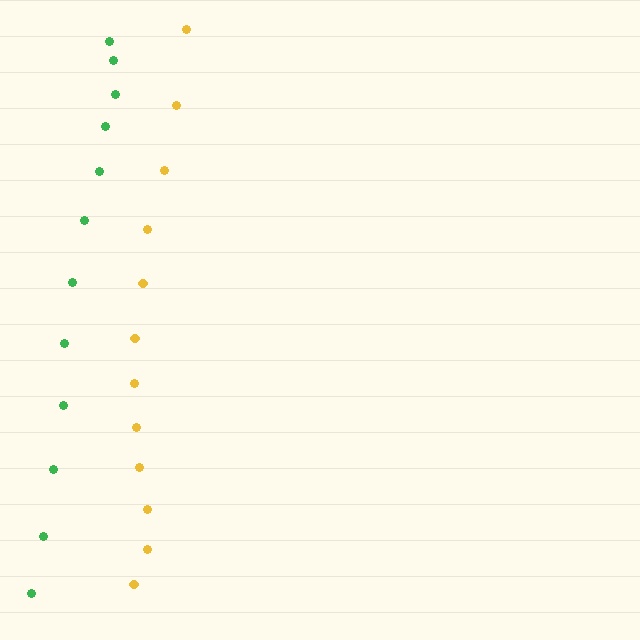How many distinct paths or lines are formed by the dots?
There are 2 distinct paths.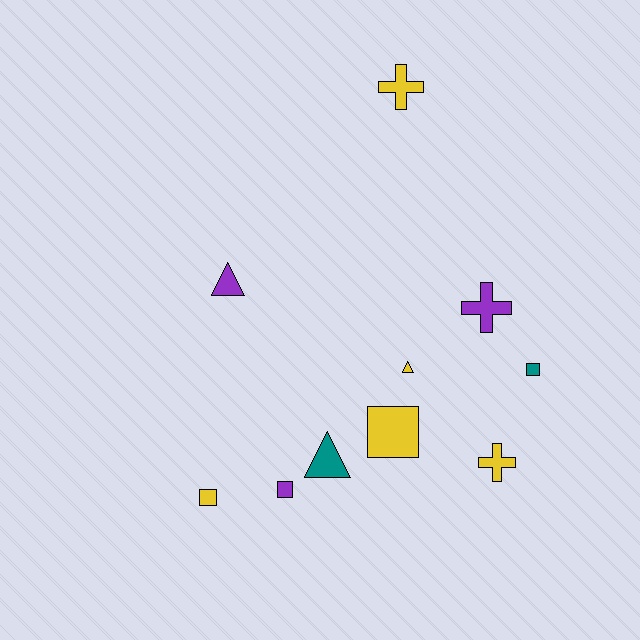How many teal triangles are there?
There is 1 teal triangle.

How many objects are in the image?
There are 10 objects.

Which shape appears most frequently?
Square, with 4 objects.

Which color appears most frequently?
Yellow, with 5 objects.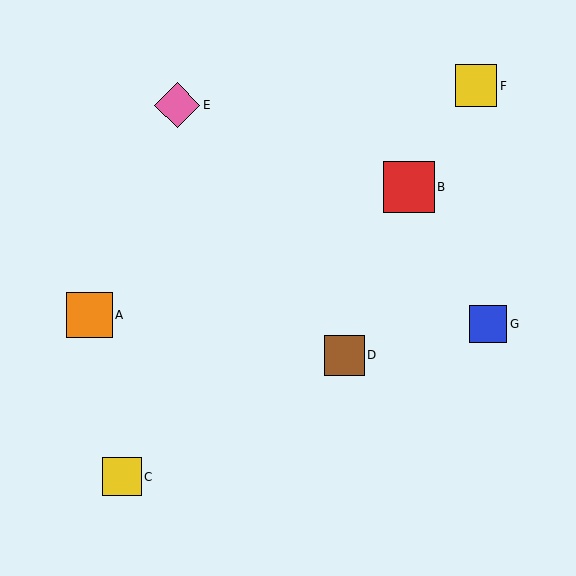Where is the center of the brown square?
The center of the brown square is at (344, 355).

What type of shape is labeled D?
Shape D is a brown square.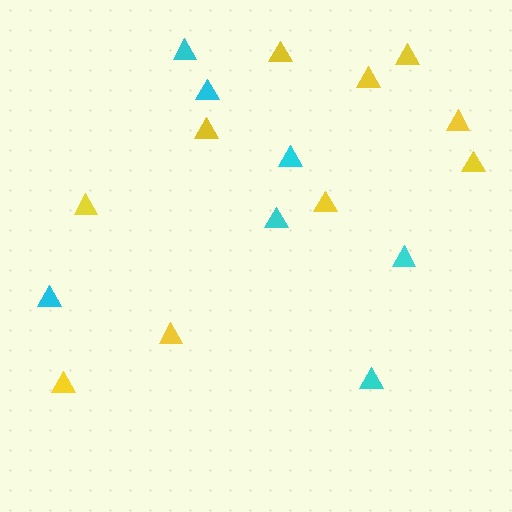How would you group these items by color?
There are 2 groups: one group of yellow triangles (10) and one group of cyan triangles (7).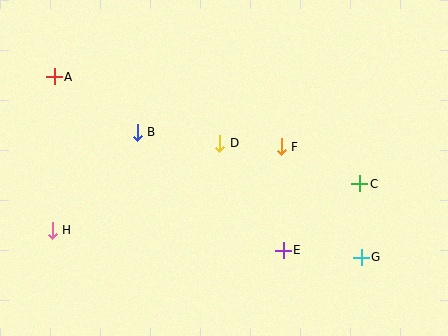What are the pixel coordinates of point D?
Point D is at (220, 143).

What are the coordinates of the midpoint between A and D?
The midpoint between A and D is at (137, 110).